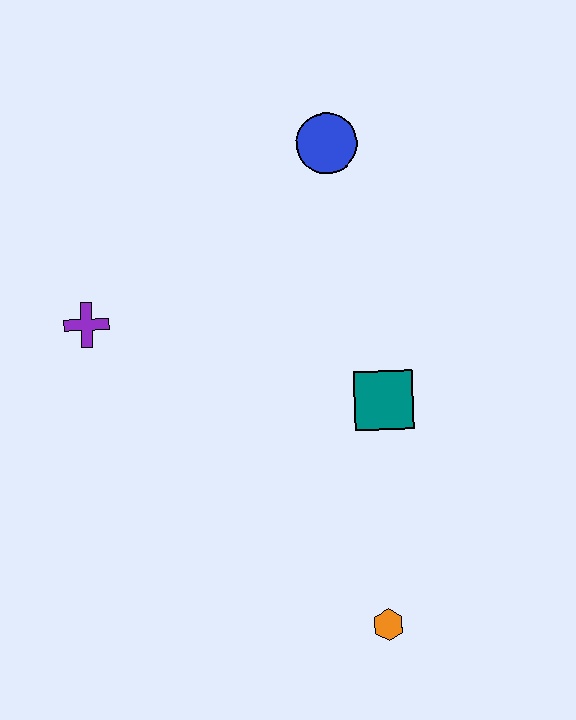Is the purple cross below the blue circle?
Yes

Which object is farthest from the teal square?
The purple cross is farthest from the teal square.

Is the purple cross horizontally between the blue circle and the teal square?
No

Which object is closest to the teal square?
The orange hexagon is closest to the teal square.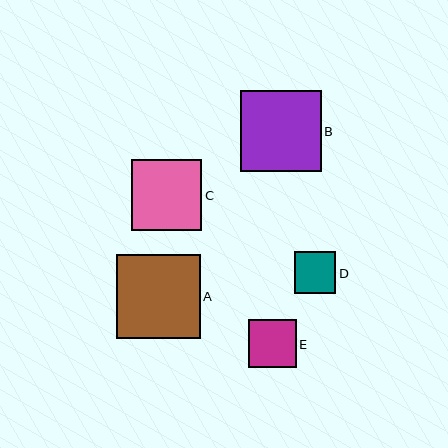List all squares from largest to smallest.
From largest to smallest: A, B, C, E, D.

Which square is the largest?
Square A is the largest with a size of approximately 84 pixels.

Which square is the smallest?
Square D is the smallest with a size of approximately 42 pixels.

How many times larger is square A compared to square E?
Square A is approximately 1.8 times the size of square E.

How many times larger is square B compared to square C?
Square B is approximately 1.1 times the size of square C.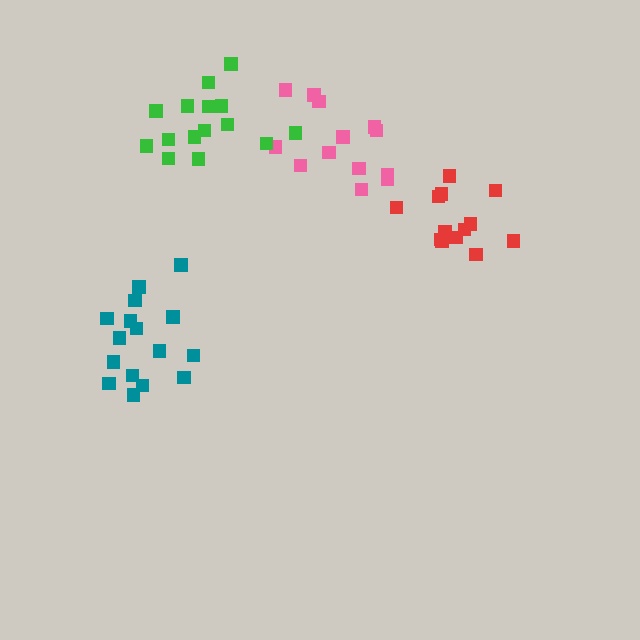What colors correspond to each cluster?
The clusters are colored: pink, green, red, teal.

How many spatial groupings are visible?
There are 4 spatial groupings.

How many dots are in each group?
Group 1: 14 dots, Group 2: 15 dots, Group 3: 13 dots, Group 4: 16 dots (58 total).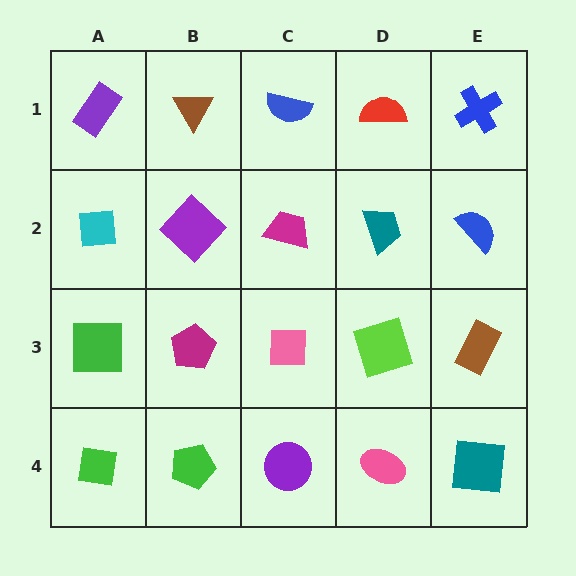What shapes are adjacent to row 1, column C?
A magenta trapezoid (row 2, column C), a brown triangle (row 1, column B), a red semicircle (row 1, column D).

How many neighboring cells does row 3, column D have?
4.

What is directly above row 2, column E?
A blue cross.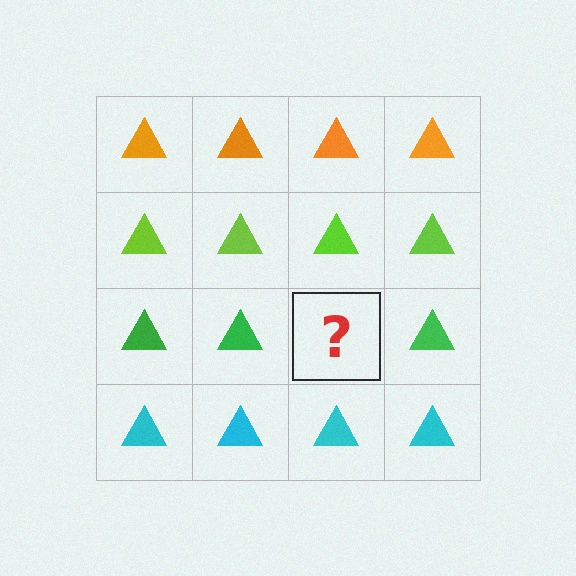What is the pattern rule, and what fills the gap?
The rule is that each row has a consistent color. The gap should be filled with a green triangle.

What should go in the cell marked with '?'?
The missing cell should contain a green triangle.